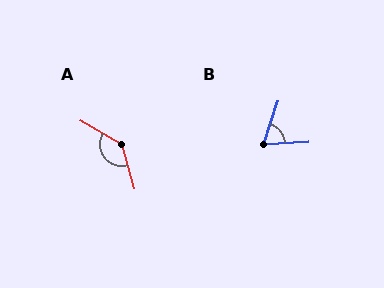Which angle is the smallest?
B, at approximately 68 degrees.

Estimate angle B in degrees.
Approximately 68 degrees.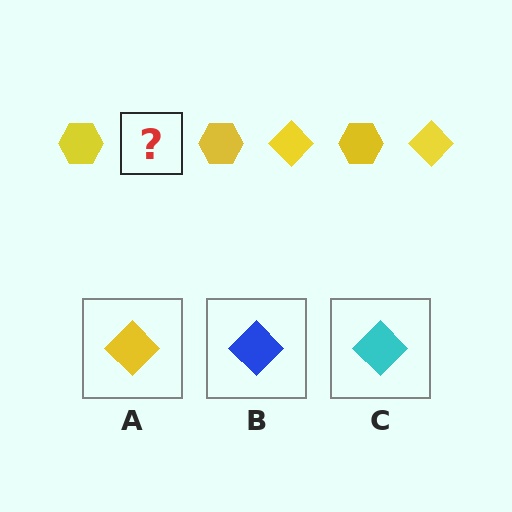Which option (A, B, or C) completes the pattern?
A.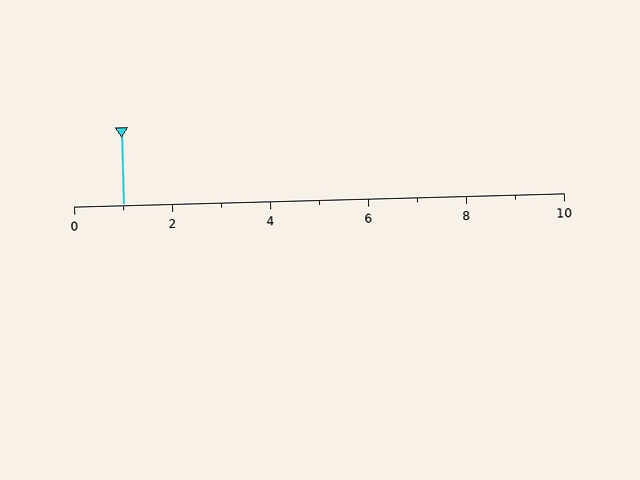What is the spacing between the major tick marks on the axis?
The major ticks are spaced 2 apart.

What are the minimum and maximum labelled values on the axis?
The axis runs from 0 to 10.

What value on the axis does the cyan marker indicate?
The marker indicates approximately 1.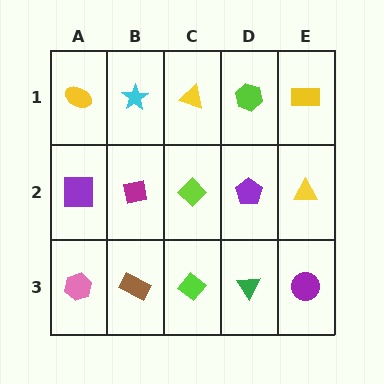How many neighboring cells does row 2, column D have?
4.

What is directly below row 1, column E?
A yellow triangle.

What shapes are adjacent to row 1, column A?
A purple square (row 2, column A), a cyan star (row 1, column B).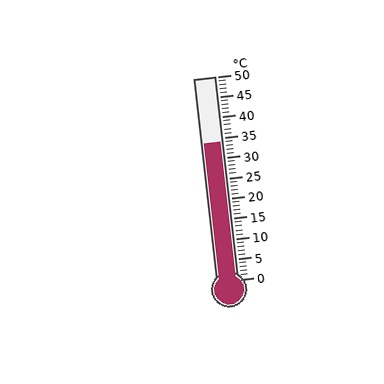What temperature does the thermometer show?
The thermometer shows approximately 34°C.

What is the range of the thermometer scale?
The thermometer scale ranges from 0°C to 50°C.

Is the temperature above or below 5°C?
The temperature is above 5°C.